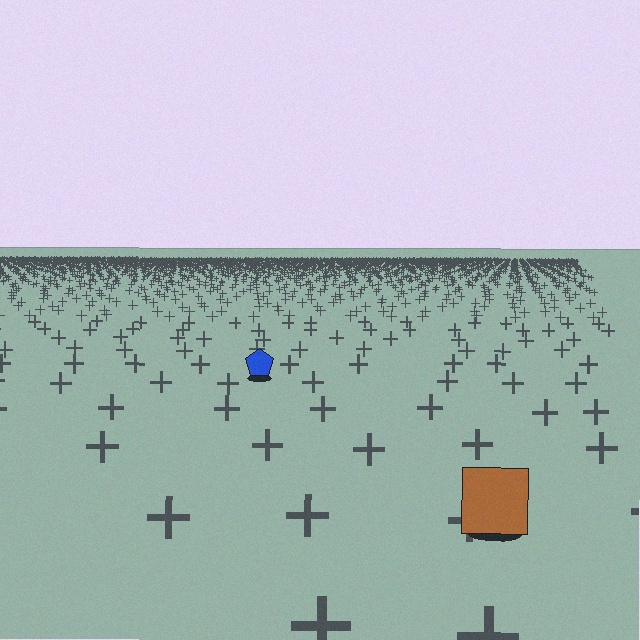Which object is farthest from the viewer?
The blue pentagon is farthest from the viewer. It appears smaller and the ground texture around it is denser.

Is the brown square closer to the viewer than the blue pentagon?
Yes. The brown square is closer — you can tell from the texture gradient: the ground texture is coarser near it.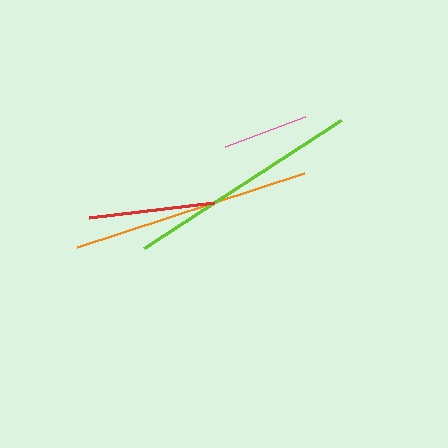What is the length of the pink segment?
The pink segment is approximately 85 pixels long.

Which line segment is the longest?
The orange line is the longest at approximately 238 pixels.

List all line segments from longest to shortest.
From longest to shortest: orange, lime, red, pink.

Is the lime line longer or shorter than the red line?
The lime line is longer than the red line.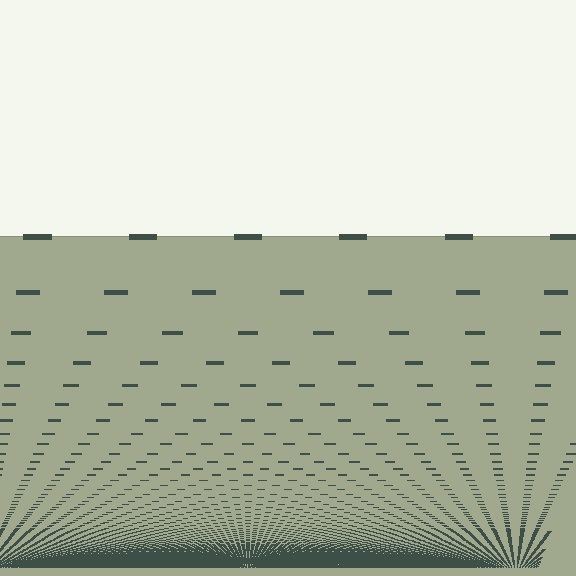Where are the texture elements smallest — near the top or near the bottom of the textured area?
Near the bottom.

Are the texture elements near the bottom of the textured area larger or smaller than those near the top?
Smaller. The gradient is inverted — elements near the bottom are smaller and denser.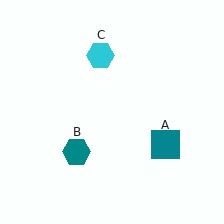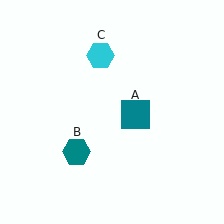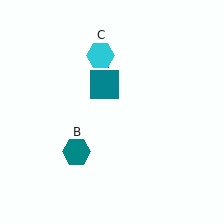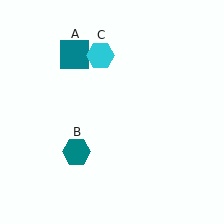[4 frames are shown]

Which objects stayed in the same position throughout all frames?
Teal hexagon (object B) and cyan hexagon (object C) remained stationary.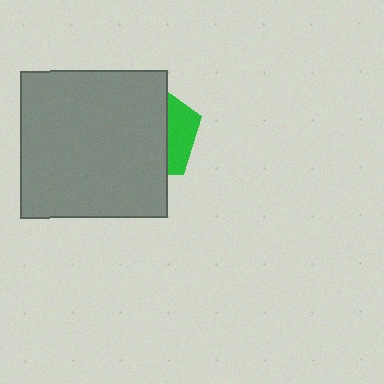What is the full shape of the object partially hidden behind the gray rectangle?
The partially hidden object is a green pentagon.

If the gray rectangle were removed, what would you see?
You would see the complete green pentagon.